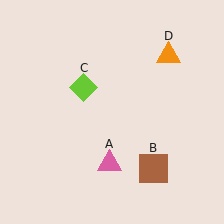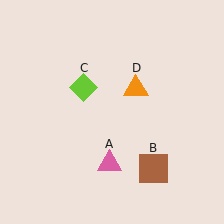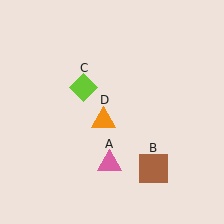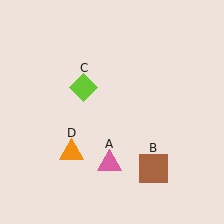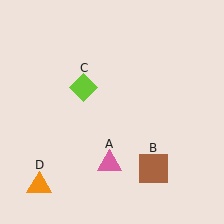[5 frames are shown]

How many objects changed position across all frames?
1 object changed position: orange triangle (object D).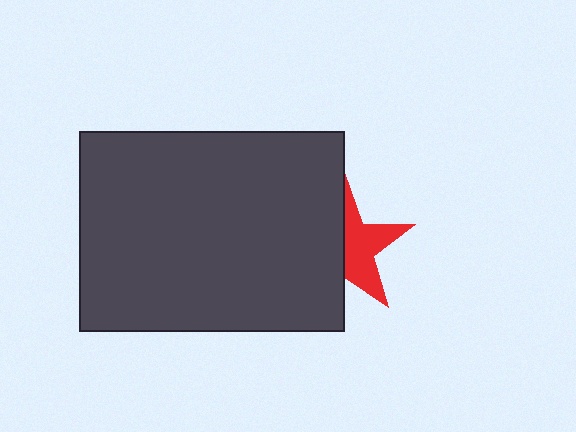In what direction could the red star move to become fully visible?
The red star could move right. That would shift it out from behind the dark gray rectangle entirely.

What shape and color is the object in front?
The object in front is a dark gray rectangle.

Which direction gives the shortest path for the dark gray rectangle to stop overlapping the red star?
Moving left gives the shortest separation.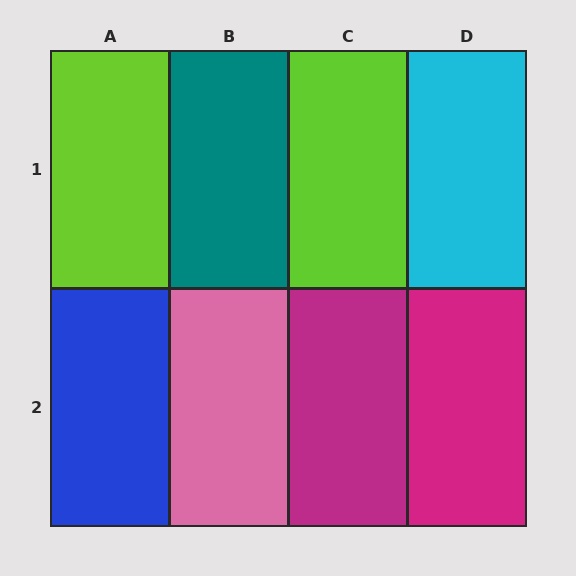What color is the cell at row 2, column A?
Blue.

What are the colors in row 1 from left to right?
Lime, teal, lime, cyan.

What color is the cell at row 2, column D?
Magenta.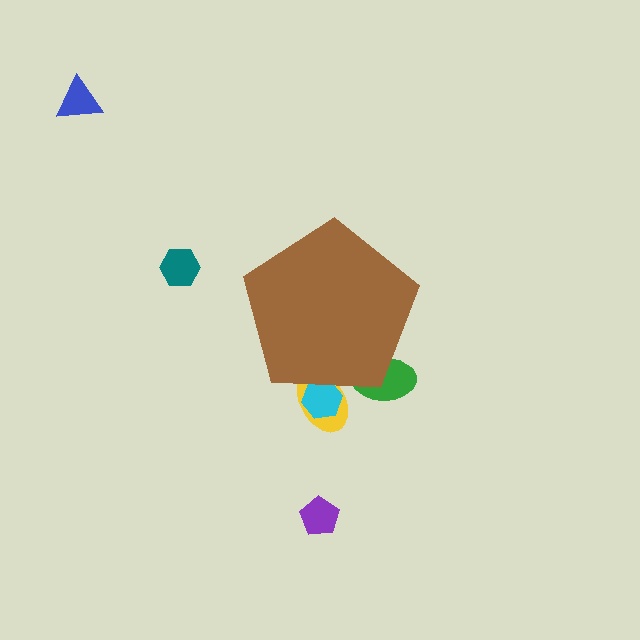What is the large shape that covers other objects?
A brown pentagon.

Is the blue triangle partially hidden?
No, the blue triangle is fully visible.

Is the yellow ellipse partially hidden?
Yes, the yellow ellipse is partially hidden behind the brown pentagon.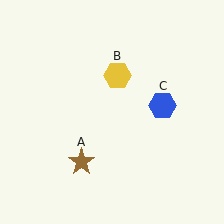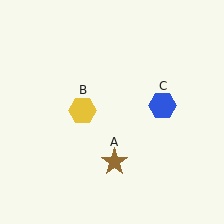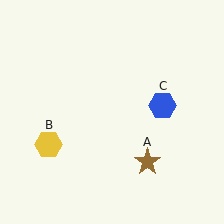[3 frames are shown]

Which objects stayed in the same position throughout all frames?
Blue hexagon (object C) remained stationary.